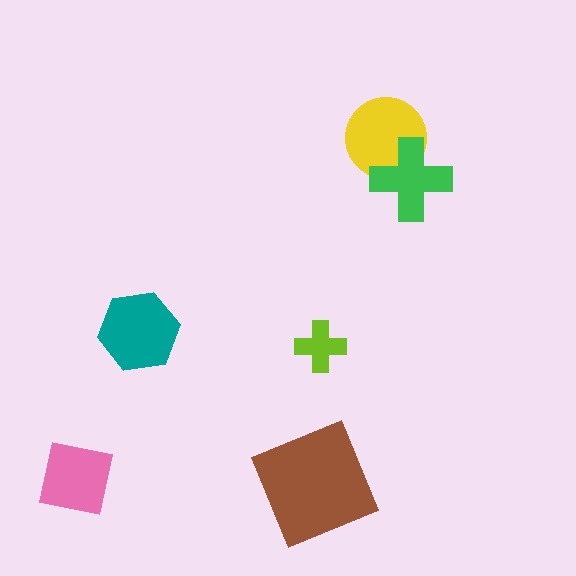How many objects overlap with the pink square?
0 objects overlap with the pink square.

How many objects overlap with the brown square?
0 objects overlap with the brown square.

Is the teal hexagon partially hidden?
No, no other shape covers it.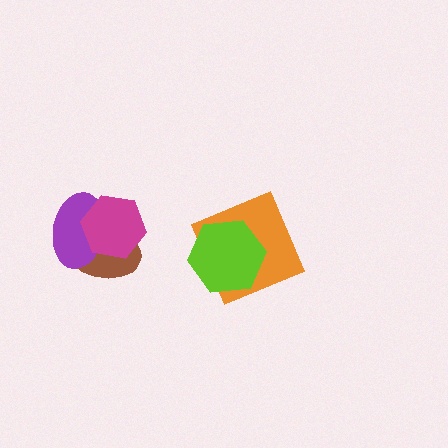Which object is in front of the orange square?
The lime hexagon is in front of the orange square.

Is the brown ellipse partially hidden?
Yes, it is partially covered by another shape.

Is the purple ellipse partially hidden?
Yes, it is partially covered by another shape.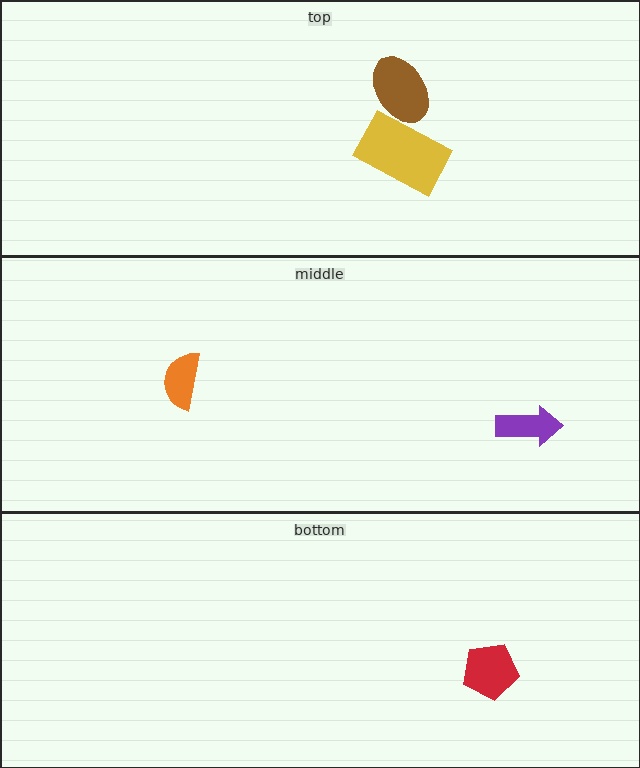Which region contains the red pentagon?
The bottom region.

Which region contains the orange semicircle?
The middle region.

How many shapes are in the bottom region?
1.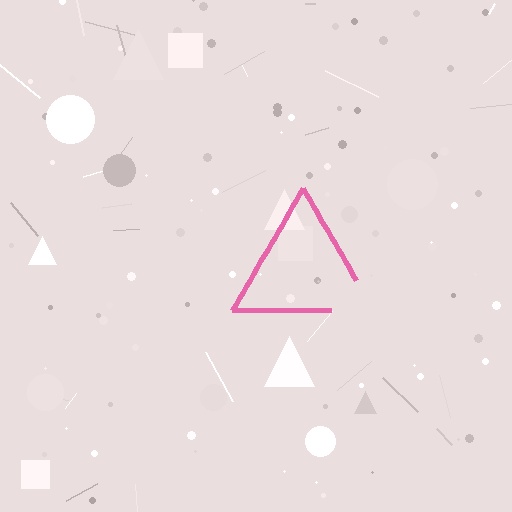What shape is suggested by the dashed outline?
The dashed outline suggests a triangle.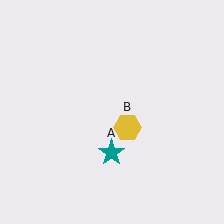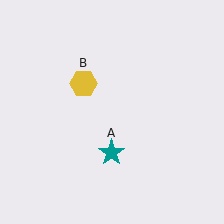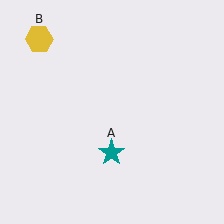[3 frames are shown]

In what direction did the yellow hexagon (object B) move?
The yellow hexagon (object B) moved up and to the left.